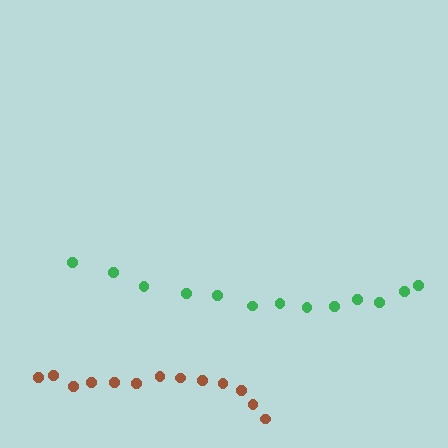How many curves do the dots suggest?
There are 2 distinct paths.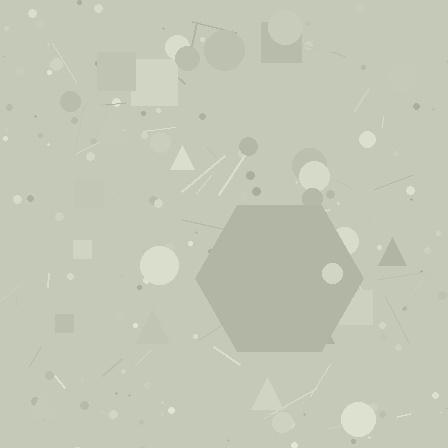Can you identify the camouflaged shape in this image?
The camouflaged shape is a hexagon.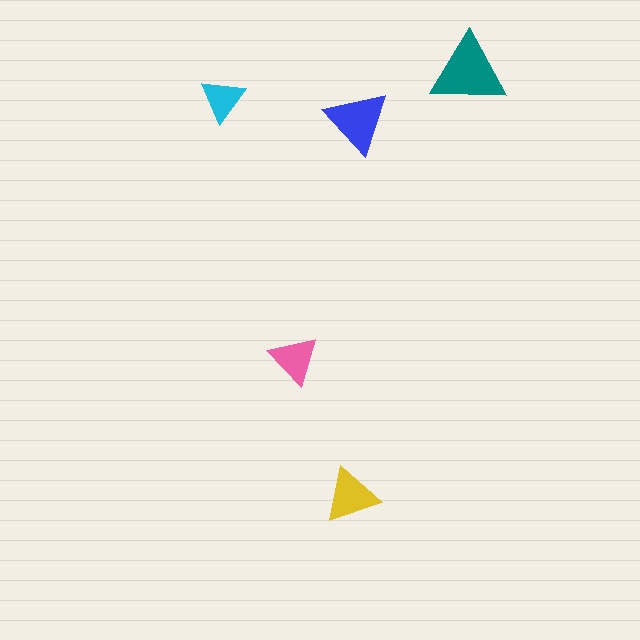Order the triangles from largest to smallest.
the teal one, the blue one, the yellow one, the pink one, the cyan one.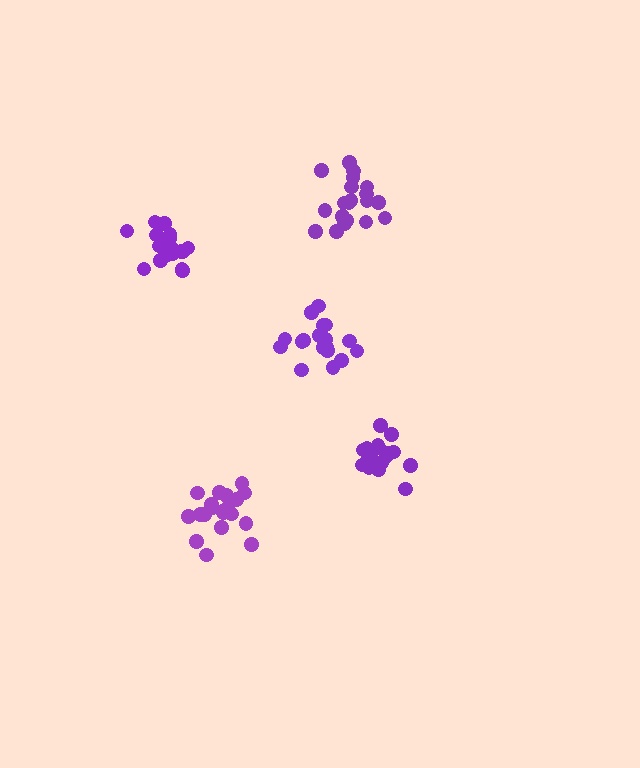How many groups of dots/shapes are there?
There are 5 groups.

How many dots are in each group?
Group 1: 20 dots, Group 2: 19 dots, Group 3: 19 dots, Group 4: 19 dots, Group 5: 21 dots (98 total).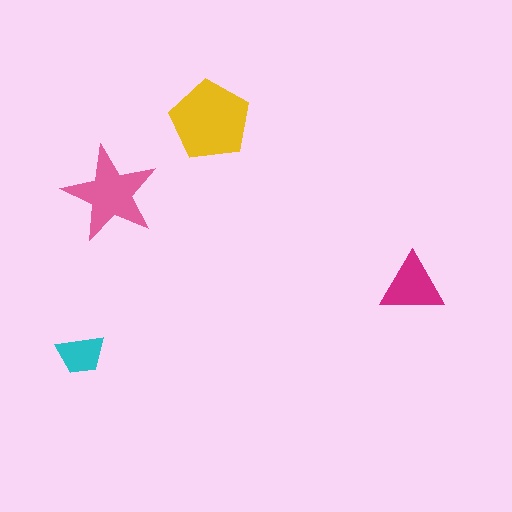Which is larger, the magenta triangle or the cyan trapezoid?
The magenta triangle.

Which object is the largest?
The yellow pentagon.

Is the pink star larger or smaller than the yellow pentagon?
Smaller.